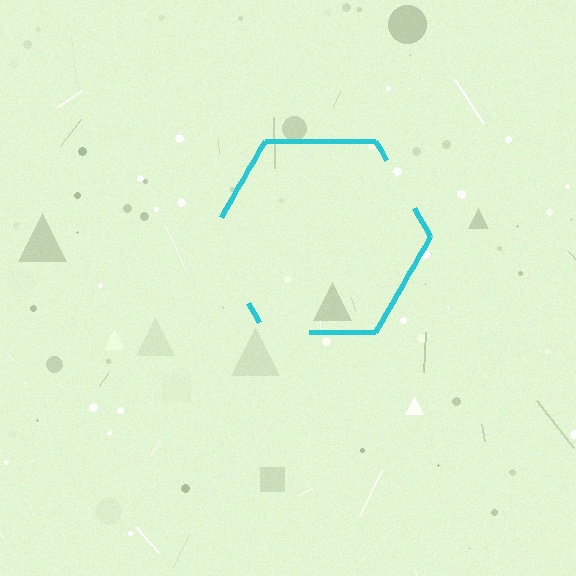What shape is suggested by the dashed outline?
The dashed outline suggests a hexagon.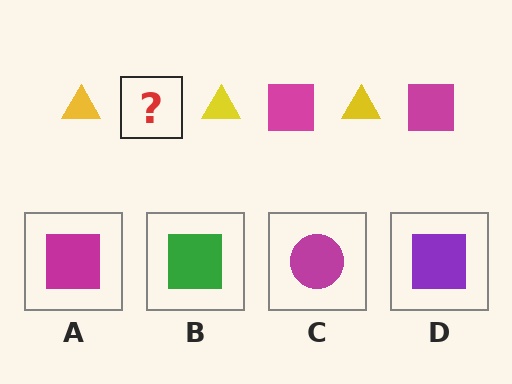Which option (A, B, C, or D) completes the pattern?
A.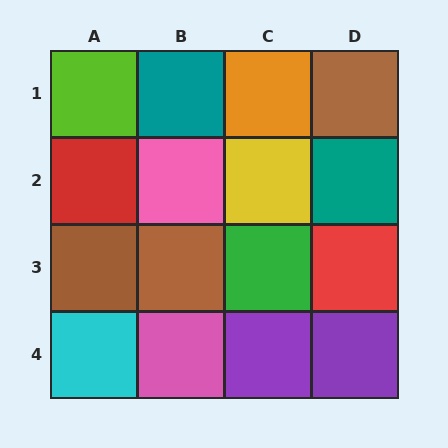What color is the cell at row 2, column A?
Red.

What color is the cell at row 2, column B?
Pink.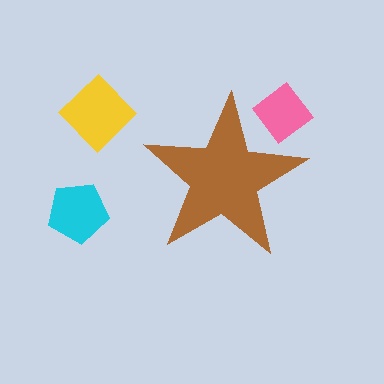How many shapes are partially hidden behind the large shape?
1 shape is partially hidden.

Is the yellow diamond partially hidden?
No, the yellow diamond is fully visible.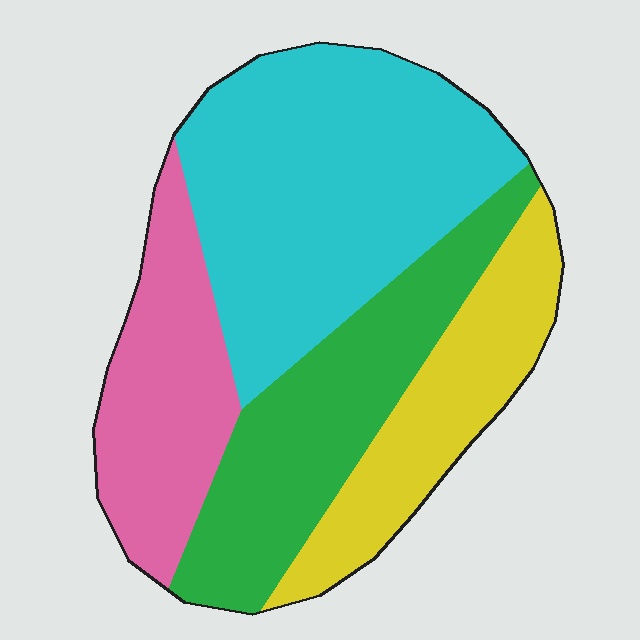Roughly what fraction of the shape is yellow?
Yellow takes up about one sixth (1/6) of the shape.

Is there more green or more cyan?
Cyan.